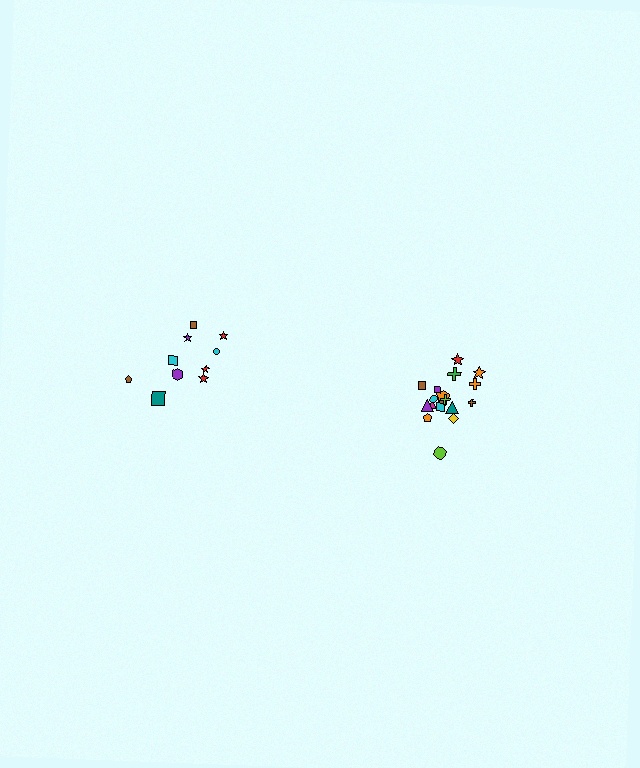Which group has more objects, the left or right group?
The right group.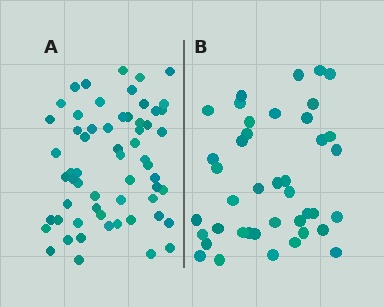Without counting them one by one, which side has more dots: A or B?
Region A (the left region) has more dots.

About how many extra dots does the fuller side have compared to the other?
Region A has approximately 20 more dots than region B.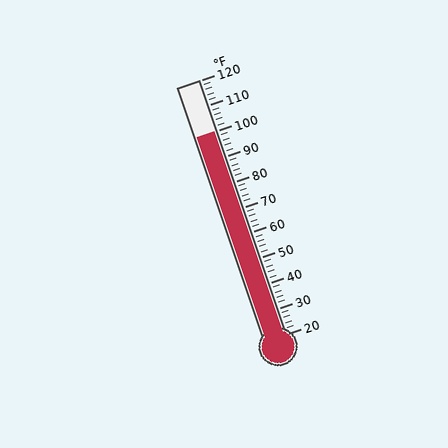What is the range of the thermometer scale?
The thermometer scale ranges from 20°F to 120°F.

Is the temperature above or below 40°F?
The temperature is above 40°F.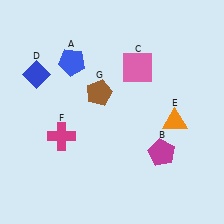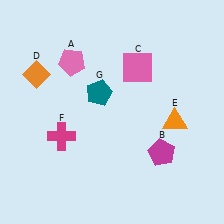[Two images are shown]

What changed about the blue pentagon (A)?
In Image 1, A is blue. In Image 2, it changed to pink.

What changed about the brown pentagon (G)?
In Image 1, G is brown. In Image 2, it changed to teal.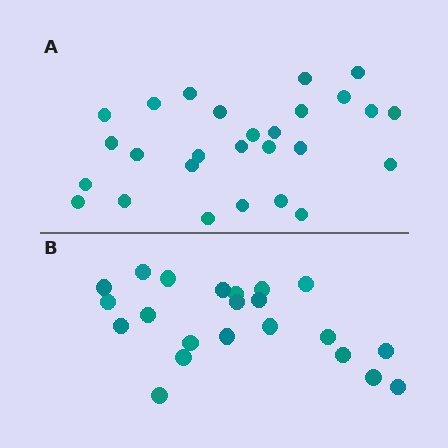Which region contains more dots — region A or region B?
Region A (the top region) has more dots.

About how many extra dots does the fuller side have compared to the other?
Region A has about 5 more dots than region B.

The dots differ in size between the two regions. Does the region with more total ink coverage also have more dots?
No. Region B has more total ink coverage because its dots are larger, but region A actually contains more individual dots. Total area can be misleading — the number of items is what matters here.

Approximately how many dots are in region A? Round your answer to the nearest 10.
About 30 dots. (The exact count is 27, which rounds to 30.)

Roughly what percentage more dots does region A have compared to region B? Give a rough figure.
About 25% more.